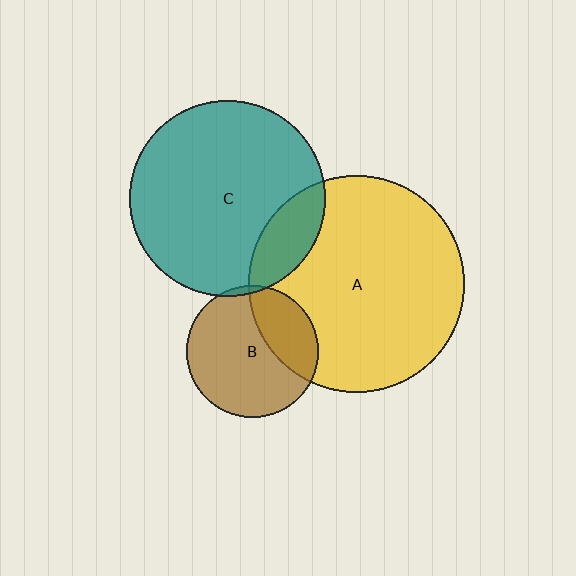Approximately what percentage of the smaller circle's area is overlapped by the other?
Approximately 15%.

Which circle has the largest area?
Circle A (yellow).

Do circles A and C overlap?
Yes.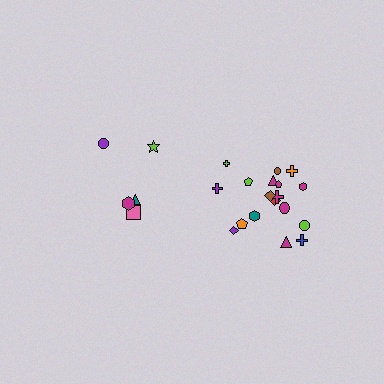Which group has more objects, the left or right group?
The right group.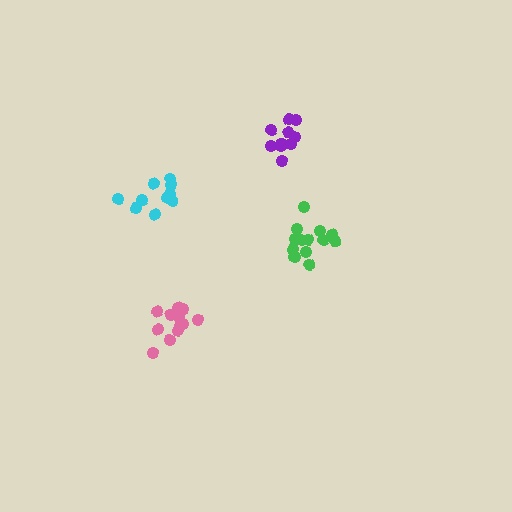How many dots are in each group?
Group 1: 11 dots, Group 2: 12 dots, Group 3: 10 dots, Group 4: 14 dots (47 total).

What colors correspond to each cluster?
The clusters are colored: purple, pink, cyan, green.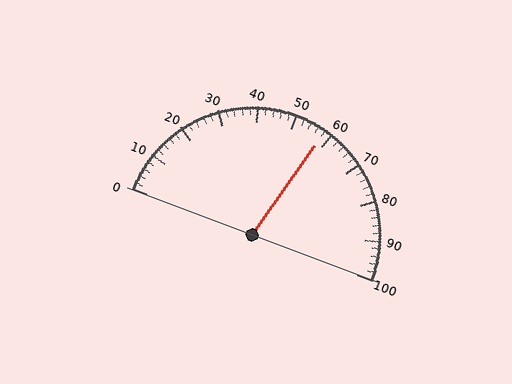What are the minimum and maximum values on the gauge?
The gauge ranges from 0 to 100.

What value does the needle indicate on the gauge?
The needle indicates approximately 58.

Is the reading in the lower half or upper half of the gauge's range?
The reading is in the upper half of the range (0 to 100).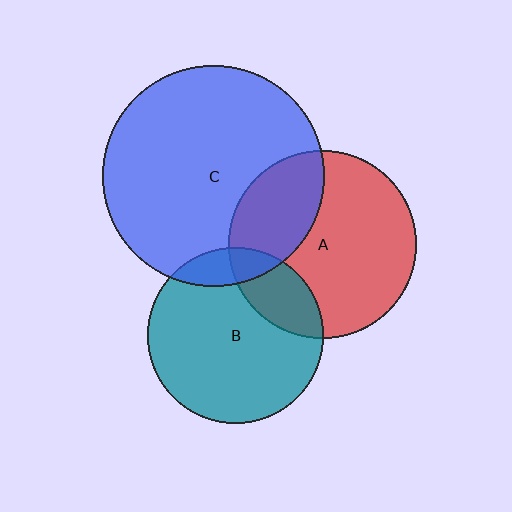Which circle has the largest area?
Circle C (blue).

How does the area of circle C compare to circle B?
Approximately 1.6 times.